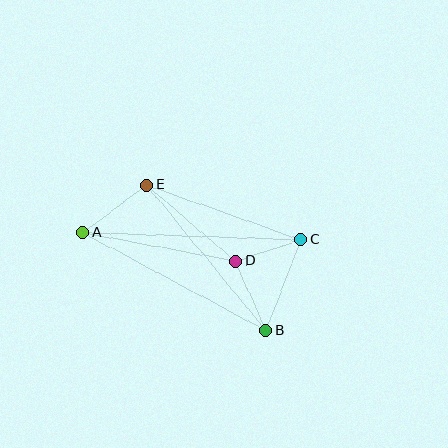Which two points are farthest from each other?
Points A and C are farthest from each other.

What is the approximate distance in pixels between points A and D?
The distance between A and D is approximately 155 pixels.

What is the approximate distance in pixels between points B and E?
The distance between B and E is approximately 188 pixels.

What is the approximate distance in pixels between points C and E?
The distance between C and E is approximately 164 pixels.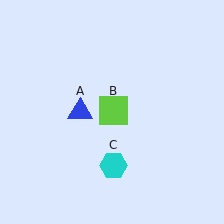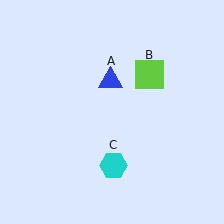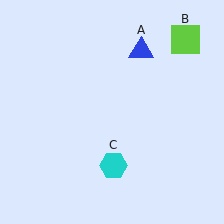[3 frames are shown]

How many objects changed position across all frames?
2 objects changed position: blue triangle (object A), lime square (object B).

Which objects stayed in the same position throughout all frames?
Cyan hexagon (object C) remained stationary.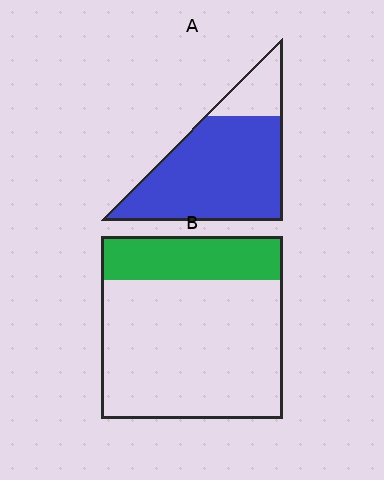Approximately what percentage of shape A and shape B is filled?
A is approximately 80% and B is approximately 25%.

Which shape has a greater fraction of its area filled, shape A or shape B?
Shape A.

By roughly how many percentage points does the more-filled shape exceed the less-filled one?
By roughly 60 percentage points (A over B).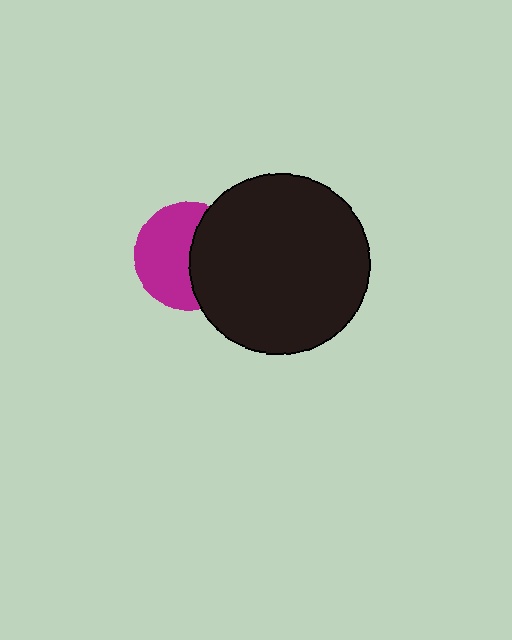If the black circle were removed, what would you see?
You would see the complete magenta circle.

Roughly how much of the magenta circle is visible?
About half of it is visible (roughly 57%).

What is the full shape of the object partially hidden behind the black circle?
The partially hidden object is a magenta circle.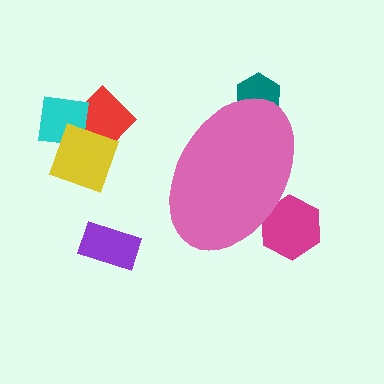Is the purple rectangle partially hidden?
No, the purple rectangle is fully visible.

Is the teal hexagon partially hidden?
Yes, the teal hexagon is partially hidden behind the pink ellipse.